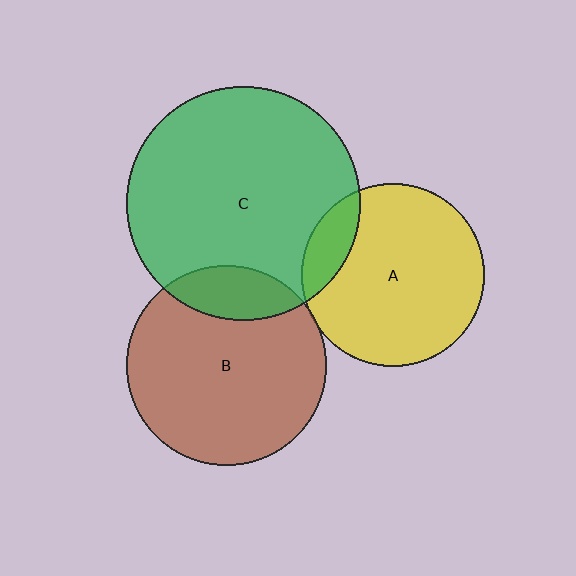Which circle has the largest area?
Circle C (green).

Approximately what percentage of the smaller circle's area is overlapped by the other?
Approximately 5%.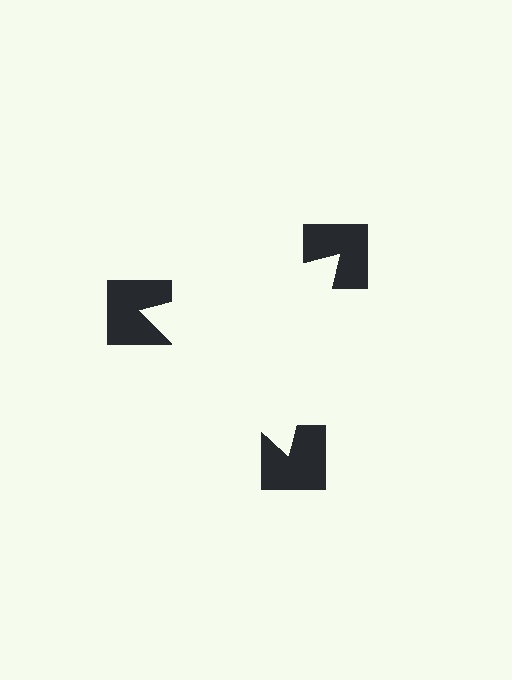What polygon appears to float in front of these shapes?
An illusory triangle — its edges are inferred from the aligned wedge cuts in the notched squares, not physically drawn.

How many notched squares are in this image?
There are 3 — one at each vertex of the illusory triangle.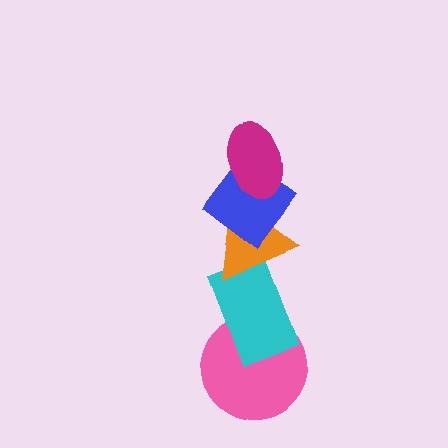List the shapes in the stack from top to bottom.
From top to bottom: the magenta ellipse, the blue diamond, the orange triangle, the cyan rectangle, the pink circle.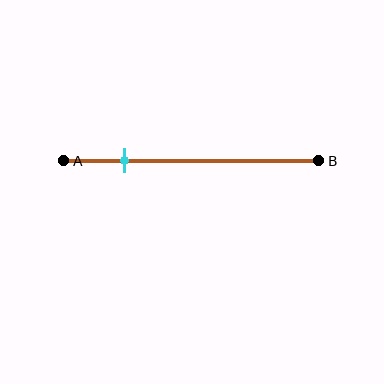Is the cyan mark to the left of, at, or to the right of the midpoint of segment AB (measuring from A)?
The cyan mark is to the left of the midpoint of segment AB.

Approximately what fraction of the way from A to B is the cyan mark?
The cyan mark is approximately 25% of the way from A to B.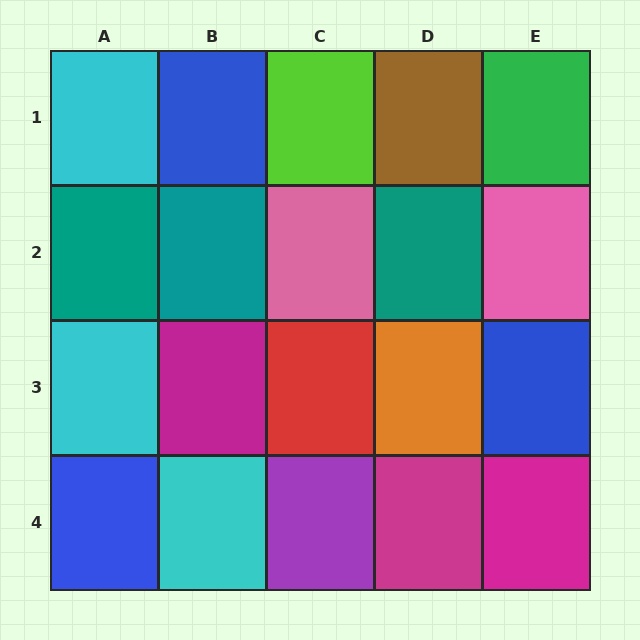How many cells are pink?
2 cells are pink.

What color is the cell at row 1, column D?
Brown.